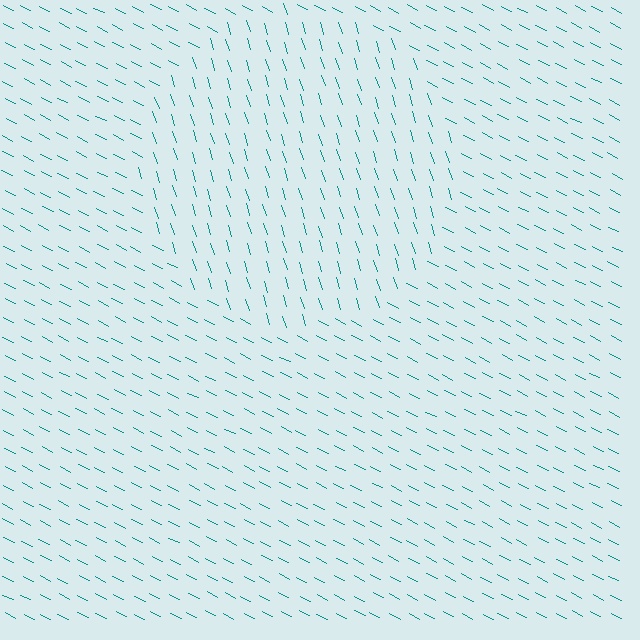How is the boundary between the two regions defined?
The boundary is defined purely by a change in line orientation (approximately 45 degrees difference). All lines are the same color and thickness.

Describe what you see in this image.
The image is filled with small teal line segments. A circle region in the image has lines oriented differently from the surrounding lines, creating a visible texture boundary.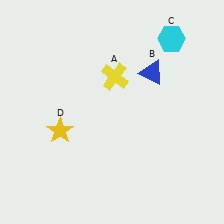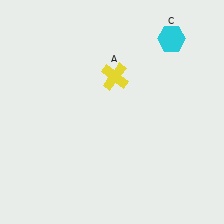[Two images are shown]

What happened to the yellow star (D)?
The yellow star (D) was removed in Image 2. It was in the bottom-left area of Image 1.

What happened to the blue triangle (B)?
The blue triangle (B) was removed in Image 2. It was in the top-right area of Image 1.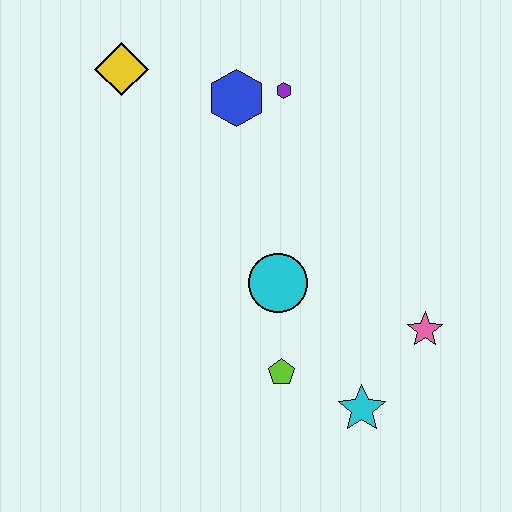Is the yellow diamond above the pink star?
Yes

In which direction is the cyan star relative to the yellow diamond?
The cyan star is below the yellow diamond.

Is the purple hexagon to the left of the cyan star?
Yes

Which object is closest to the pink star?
The cyan star is closest to the pink star.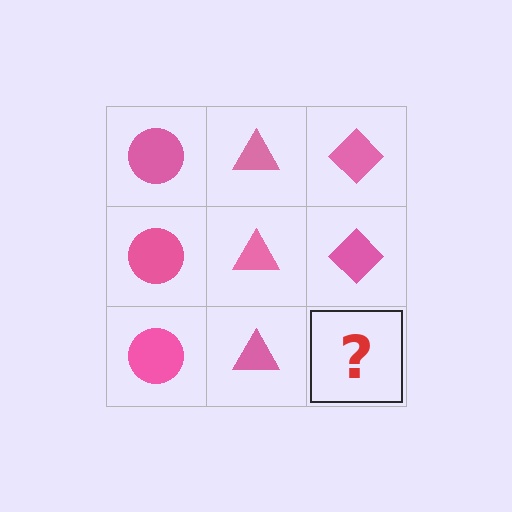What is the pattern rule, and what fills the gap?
The rule is that each column has a consistent shape. The gap should be filled with a pink diamond.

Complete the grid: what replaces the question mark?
The question mark should be replaced with a pink diamond.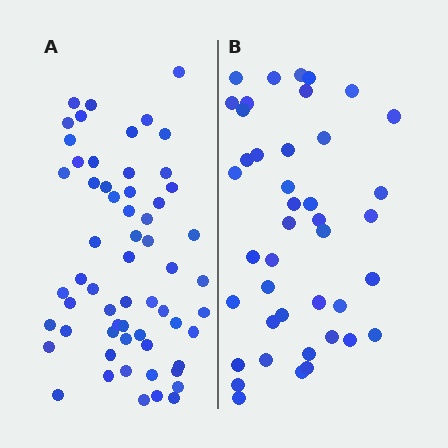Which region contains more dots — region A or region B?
Region A (the left region) has more dots.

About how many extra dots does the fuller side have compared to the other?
Region A has approximately 20 more dots than region B.